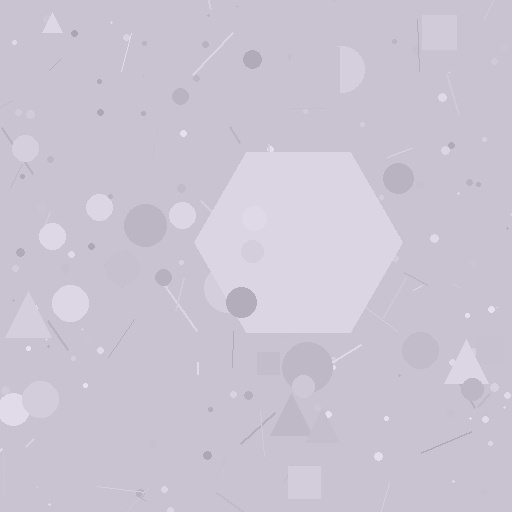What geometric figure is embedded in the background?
A hexagon is embedded in the background.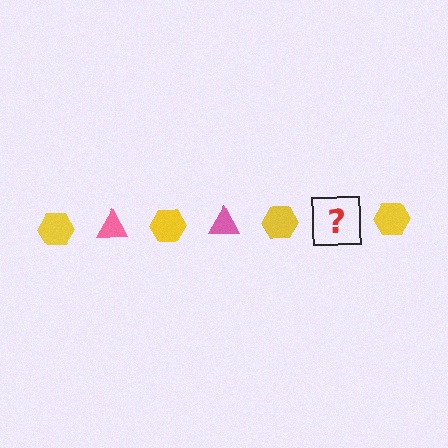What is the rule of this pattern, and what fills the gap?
The rule is that the pattern alternates between yellow hexagon and pink triangle. The gap should be filled with a pink triangle.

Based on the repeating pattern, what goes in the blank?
The blank should be a pink triangle.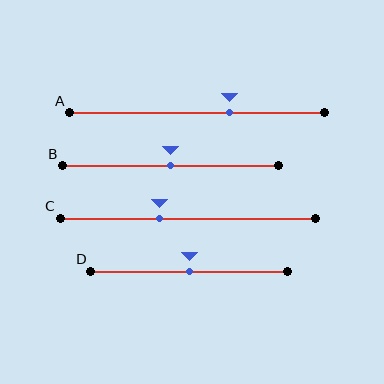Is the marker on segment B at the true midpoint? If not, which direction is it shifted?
Yes, the marker on segment B is at the true midpoint.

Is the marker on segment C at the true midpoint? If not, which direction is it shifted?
No, the marker on segment C is shifted to the left by about 11% of the segment length.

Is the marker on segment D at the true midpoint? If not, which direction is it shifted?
Yes, the marker on segment D is at the true midpoint.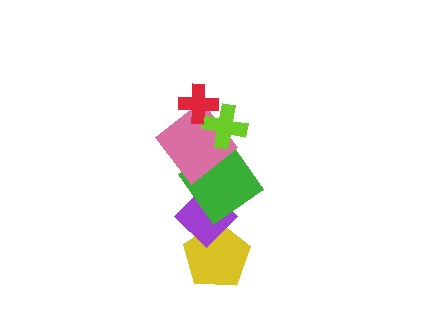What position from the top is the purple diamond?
The purple diamond is 5th from the top.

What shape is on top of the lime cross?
The red cross is on top of the lime cross.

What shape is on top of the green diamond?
The pink diamond is on top of the green diamond.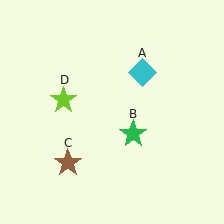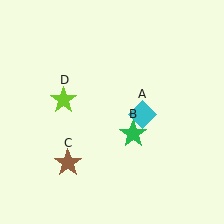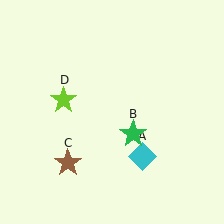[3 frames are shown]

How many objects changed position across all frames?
1 object changed position: cyan diamond (object A).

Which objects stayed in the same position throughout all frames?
Green star (object B) and brown star (object C) and lime star (object D) remained stationary.